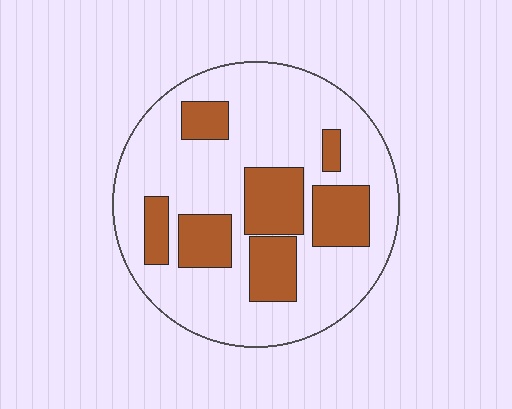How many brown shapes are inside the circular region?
7.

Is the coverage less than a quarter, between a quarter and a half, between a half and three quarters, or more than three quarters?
Between a quarter and a half.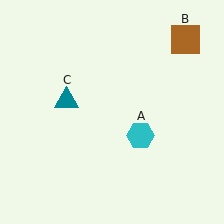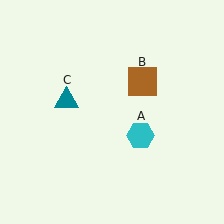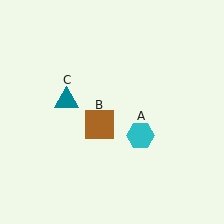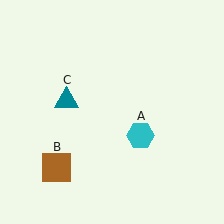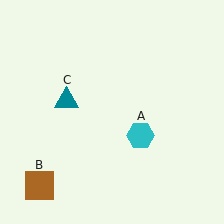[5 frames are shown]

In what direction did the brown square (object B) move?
The brown square (object B) moved down and to the left.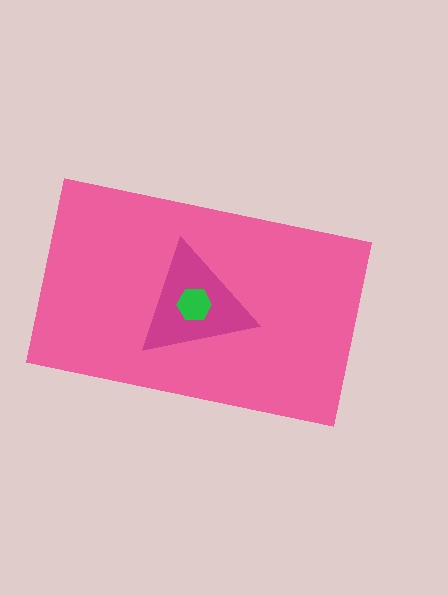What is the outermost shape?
The pink rectangle.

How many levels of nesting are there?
3.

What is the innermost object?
The green hexagon.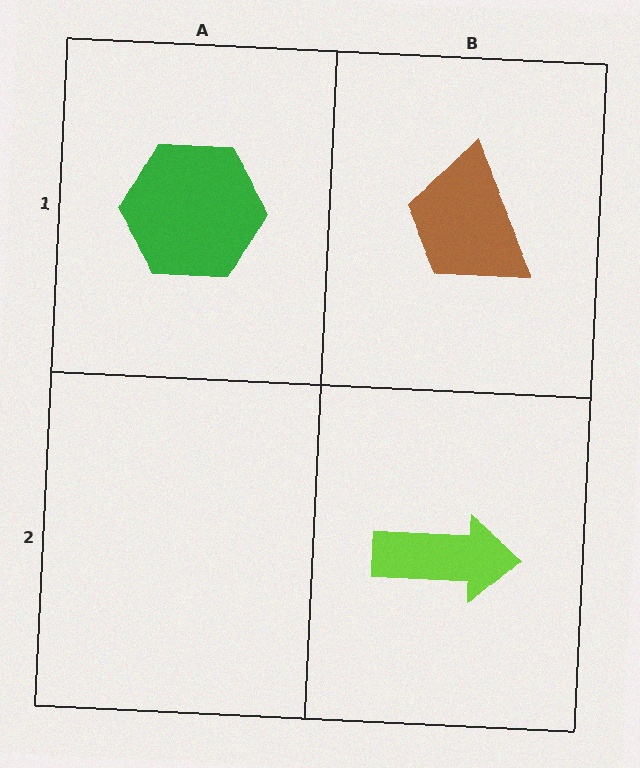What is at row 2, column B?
A lime arrow.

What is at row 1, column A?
A green hexagon.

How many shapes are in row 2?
1 shape.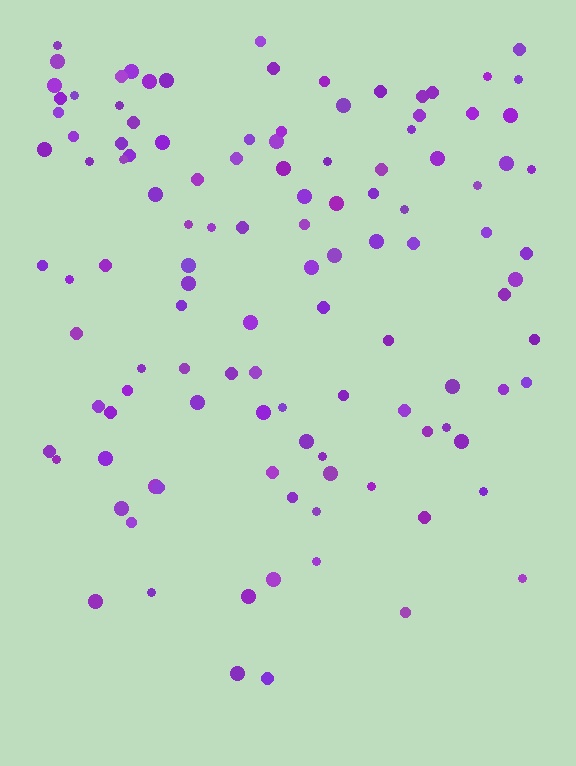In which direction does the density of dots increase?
From bottom to top, with the top side densest.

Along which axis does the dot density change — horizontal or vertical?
Vertical.